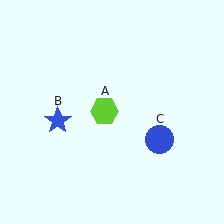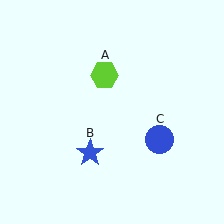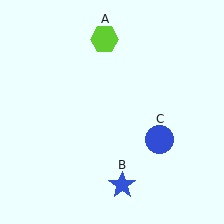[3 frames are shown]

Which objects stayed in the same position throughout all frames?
Blue circle (object C) remained stationary.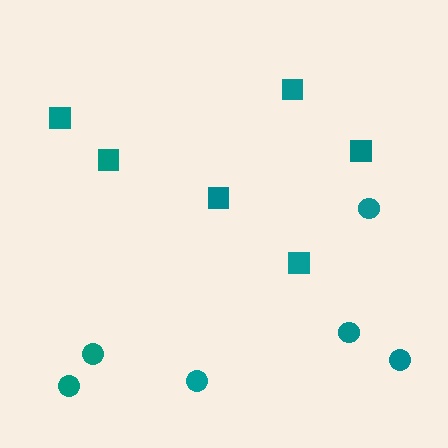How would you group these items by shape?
There are 2 groups: one group of circles (6) and one group of squares (6).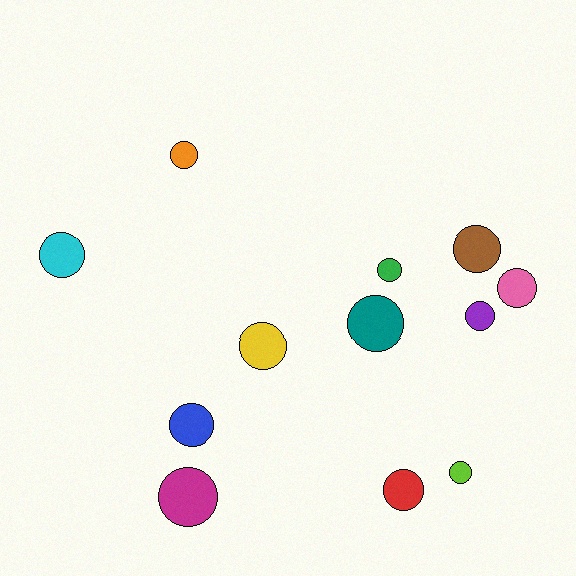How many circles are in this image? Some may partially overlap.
There are 12 circles.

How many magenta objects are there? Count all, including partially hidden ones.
There is 1 magenta object.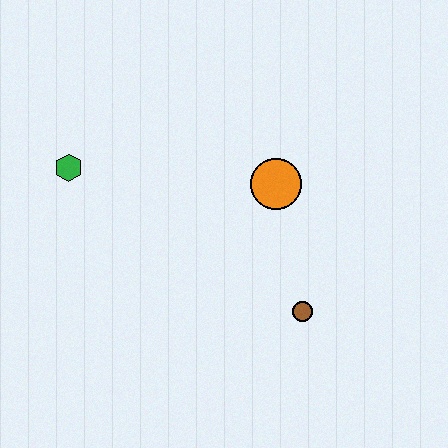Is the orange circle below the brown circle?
No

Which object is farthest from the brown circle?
The green hexagon is farthest from the brown circle.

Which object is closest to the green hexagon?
The orange circle is closest to the green hexagon.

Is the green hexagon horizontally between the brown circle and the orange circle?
No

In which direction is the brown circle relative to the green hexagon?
The brown circle is to the right of the green hexagon.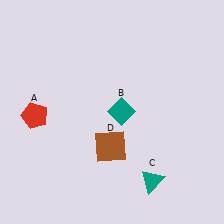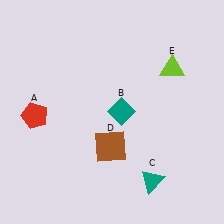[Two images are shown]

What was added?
A lime triangle (E) was added in Image 2.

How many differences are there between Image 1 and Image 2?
There is 1 difference between the two images.